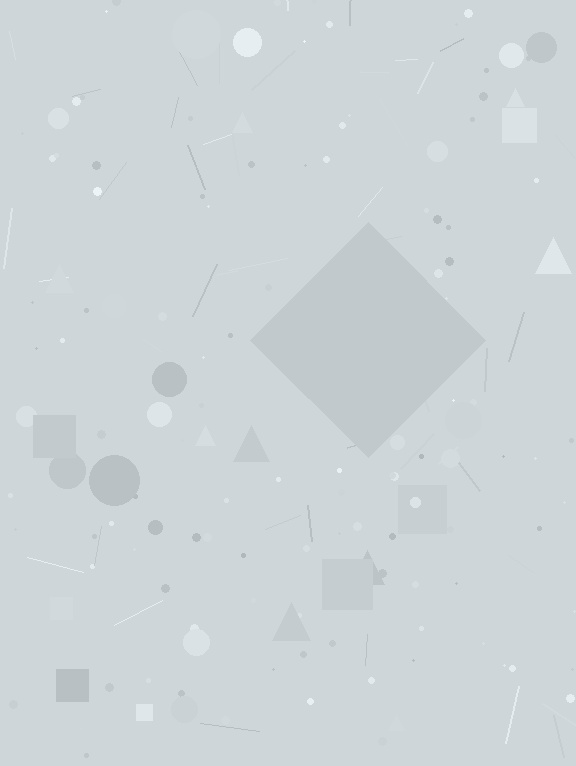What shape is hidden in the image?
A diamond is hidden in the image.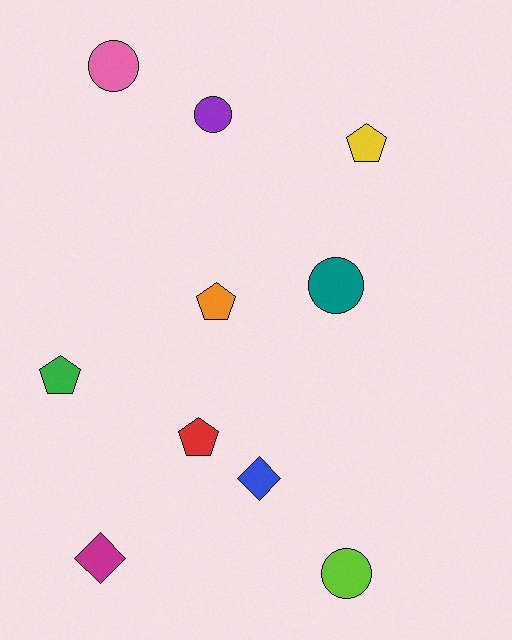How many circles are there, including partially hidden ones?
There are 4 circles.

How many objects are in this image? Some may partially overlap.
There are 10 objects.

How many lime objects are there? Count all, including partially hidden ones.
There is 1 lime object.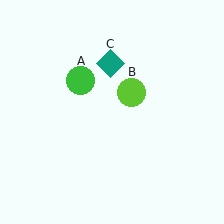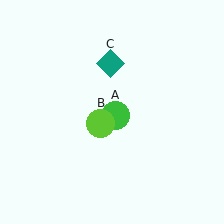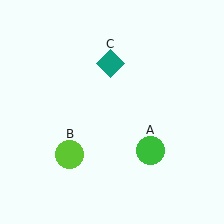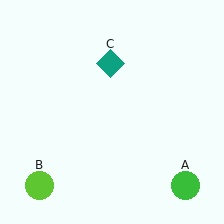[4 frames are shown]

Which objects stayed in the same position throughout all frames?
Teal diamond (object C) remained stationary.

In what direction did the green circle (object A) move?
The green circle (object A) moved down and to the right.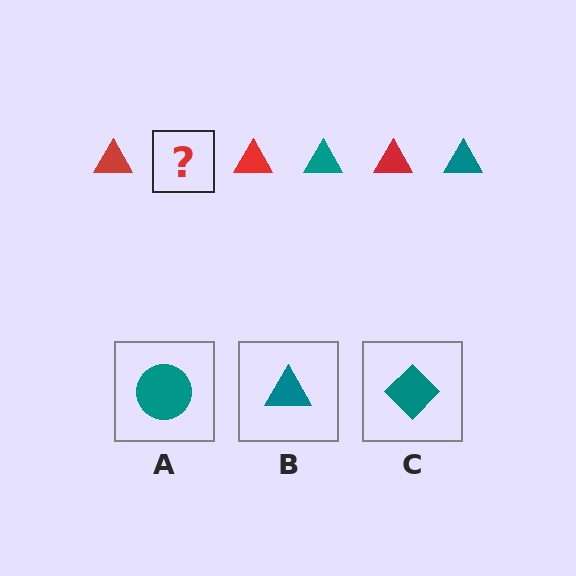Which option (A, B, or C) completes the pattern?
B.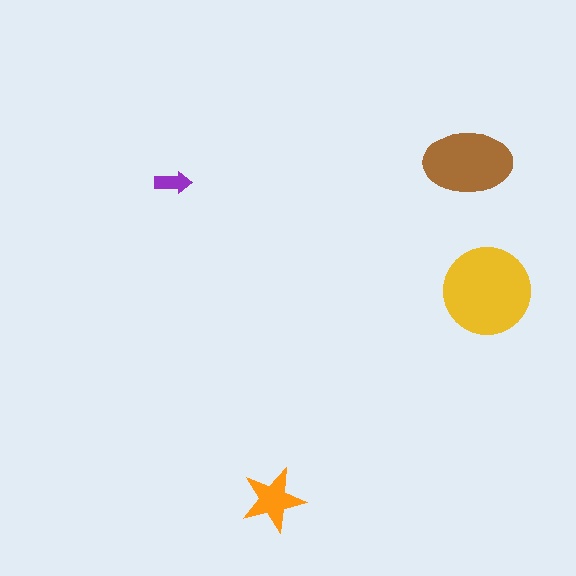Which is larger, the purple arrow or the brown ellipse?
The brown ellipse.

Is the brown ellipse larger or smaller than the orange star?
Larger.